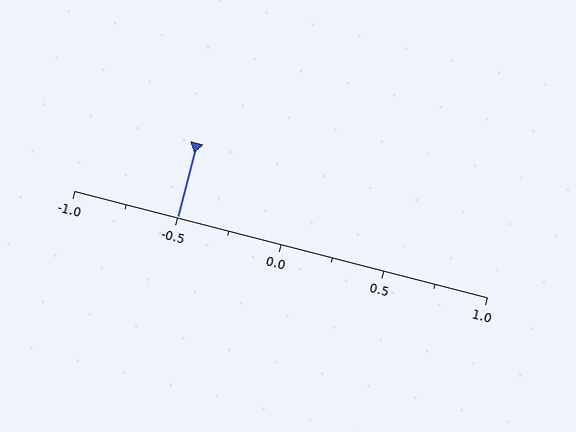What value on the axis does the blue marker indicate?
The marker indicates approximately -0.5.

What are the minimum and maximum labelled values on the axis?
The axis runs from -1.0 to 1.0.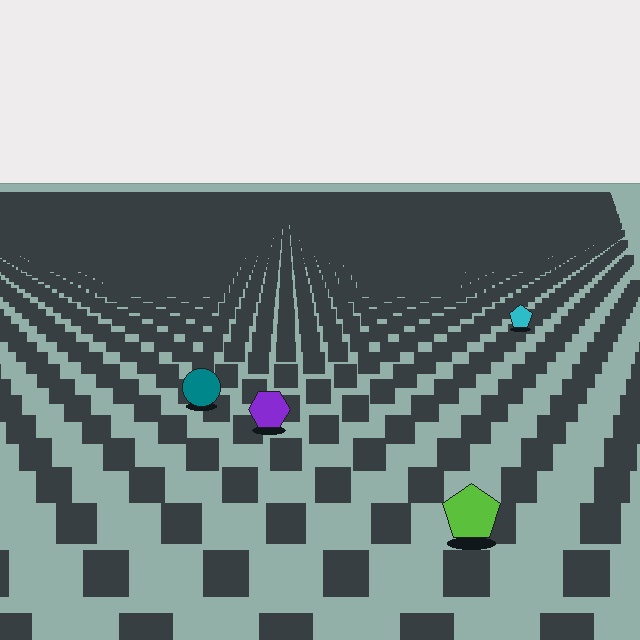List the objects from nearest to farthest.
From nearest to farthest: the lime pentagon, the purple hexagon, the teal circle, the cyan pentagon.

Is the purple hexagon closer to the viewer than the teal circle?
Yes. The purple hexagon is closer — you can tell from the texture gradient: the ground texture is coarser near it.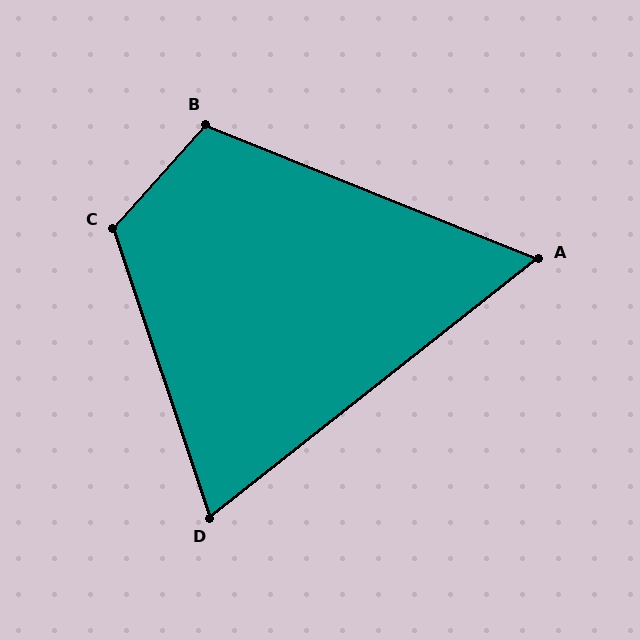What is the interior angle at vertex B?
Approximately 110 degrees (obtuse).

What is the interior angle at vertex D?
Approximately 70 degrees (acute).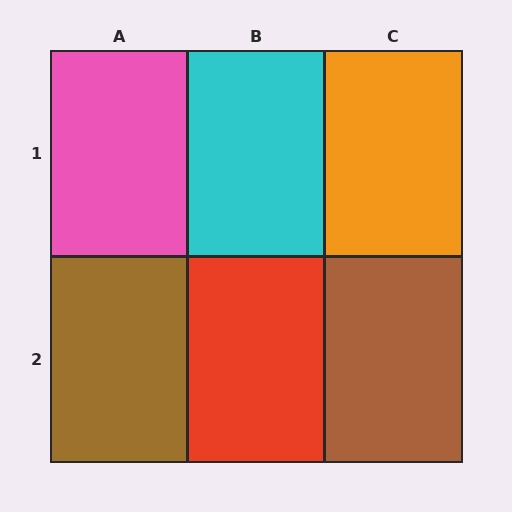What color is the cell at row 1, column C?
Orange.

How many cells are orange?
1 cell is orange.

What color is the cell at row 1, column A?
Pink.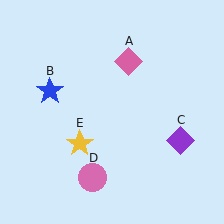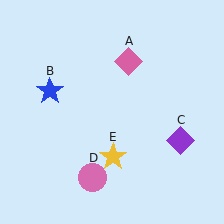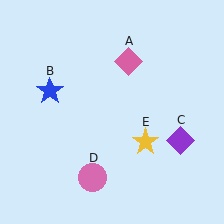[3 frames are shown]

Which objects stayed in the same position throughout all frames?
Pink diamond (object A) and blue star (object B) and purple diamond (object C) and pink circle (object D) remained stationary.